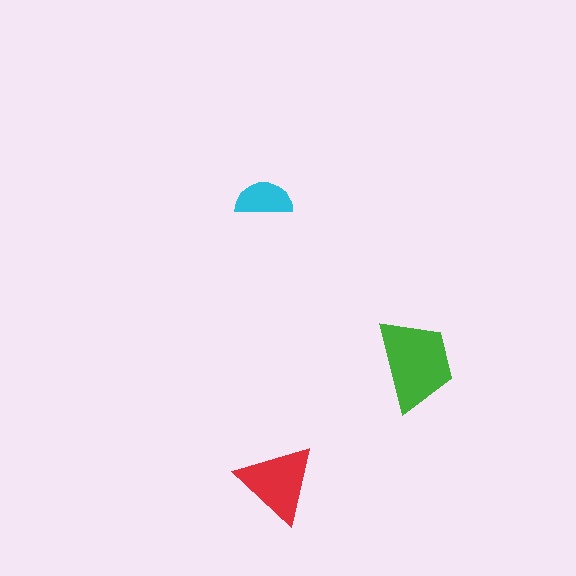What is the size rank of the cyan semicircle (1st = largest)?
3rd.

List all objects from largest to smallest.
The green trapezoid, the red triangle, the cyan semicircle.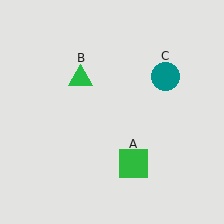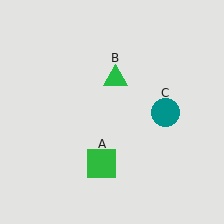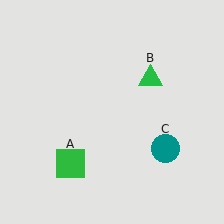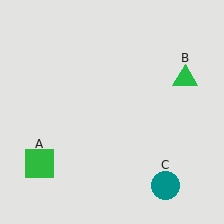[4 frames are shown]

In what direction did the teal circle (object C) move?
The teal circle (object C) moved down.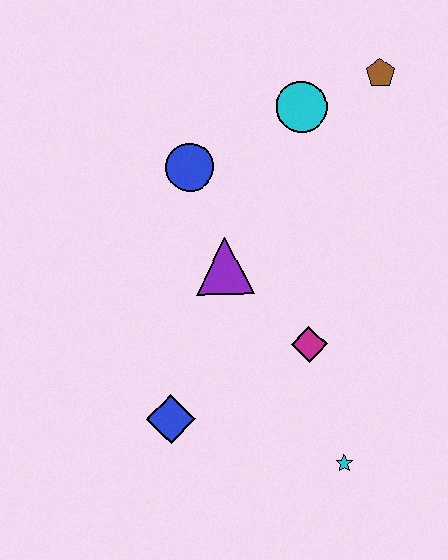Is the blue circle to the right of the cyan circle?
No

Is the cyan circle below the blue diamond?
No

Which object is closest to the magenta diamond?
The purple triangle is closest to the magenta diamond.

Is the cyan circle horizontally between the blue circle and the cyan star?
Yes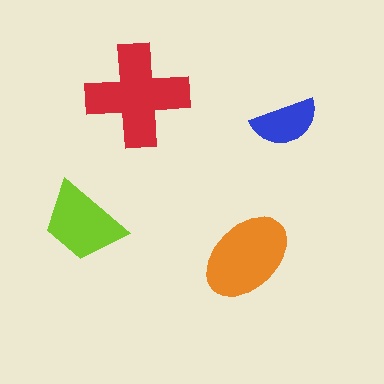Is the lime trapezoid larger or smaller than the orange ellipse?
Smaller.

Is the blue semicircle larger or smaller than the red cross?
Smaller.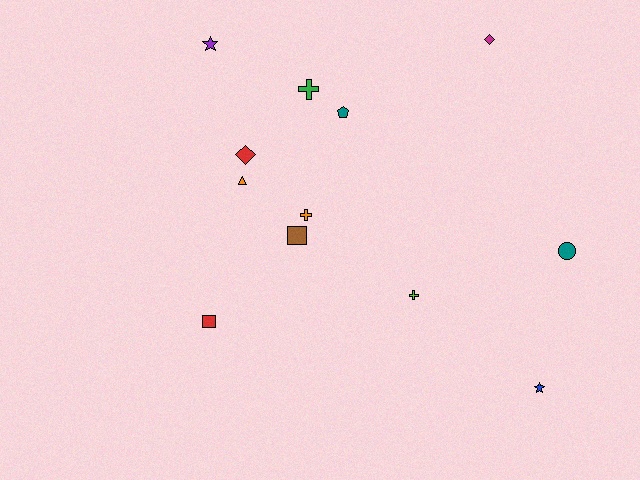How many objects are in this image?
There are 12 objects.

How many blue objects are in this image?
There is 1 blue object.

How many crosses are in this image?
There are 3 crosses.